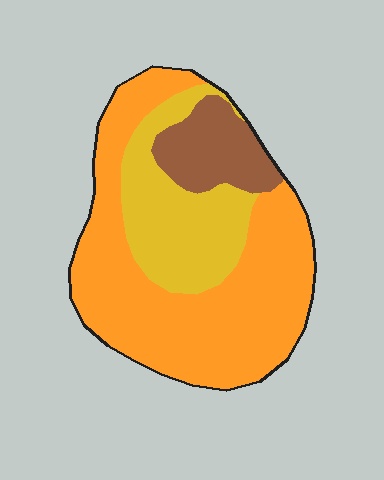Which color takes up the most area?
Orange, at roughly 60%.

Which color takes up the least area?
Brown, at roughly 15%.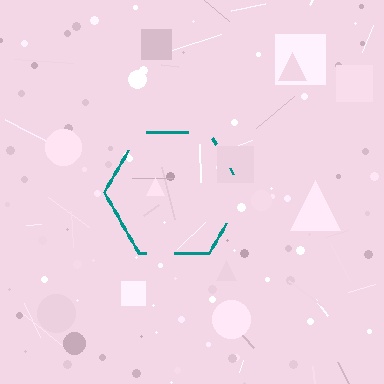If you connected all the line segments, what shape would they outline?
They would outline a hexagon.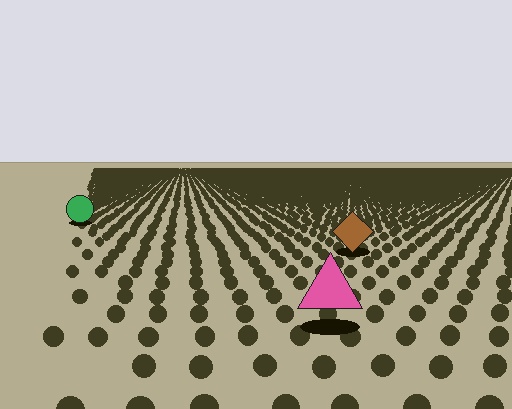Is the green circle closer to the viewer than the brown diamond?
No. The brown diamond is closer — you can tell from the texture gradient: the ground texture is coarser near it.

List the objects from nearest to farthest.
From nearest to farthest: the pink triangle, the brown diamond, the green circle.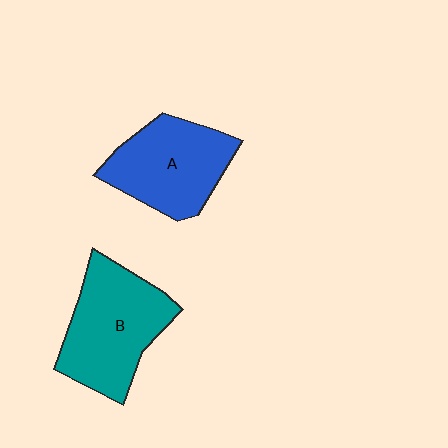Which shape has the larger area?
Shape B (teal).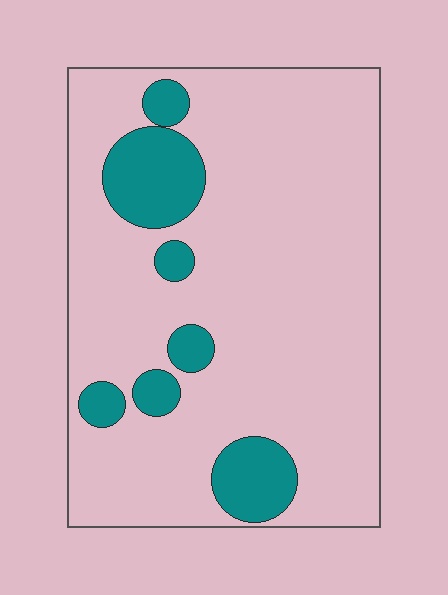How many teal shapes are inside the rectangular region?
7.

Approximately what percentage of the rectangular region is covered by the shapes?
Approximately 15%.